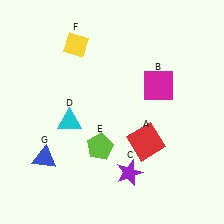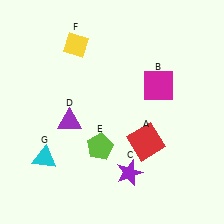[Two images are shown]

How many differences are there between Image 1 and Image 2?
There are 2 differences between the two images.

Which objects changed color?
D changed from cyan to purple. G changed from blue to cyan.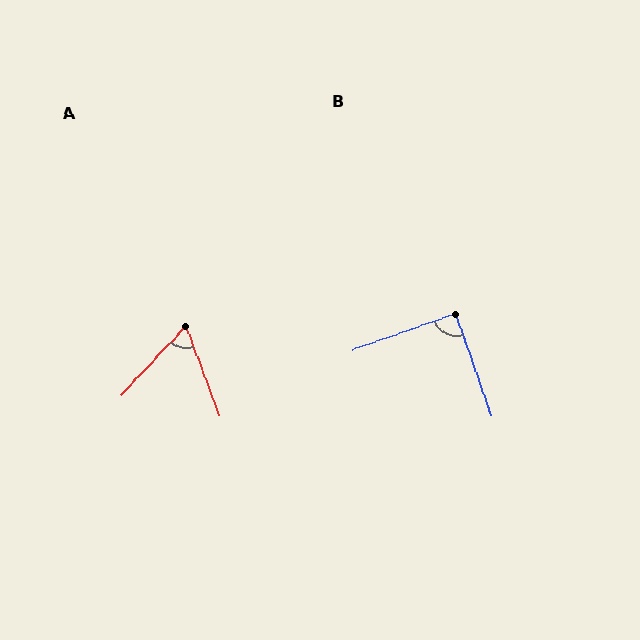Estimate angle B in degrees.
Approximately 90 degrees.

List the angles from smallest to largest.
A (64°), B (90°).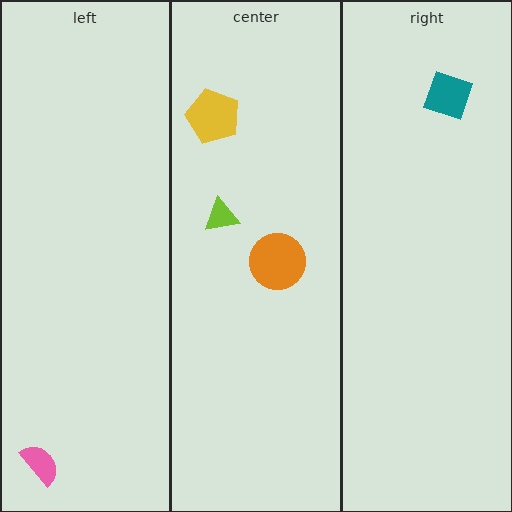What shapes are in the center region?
The lime triangle, the orange circle, the yellow pentagon.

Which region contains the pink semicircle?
The left region.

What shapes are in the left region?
The pink semicircle.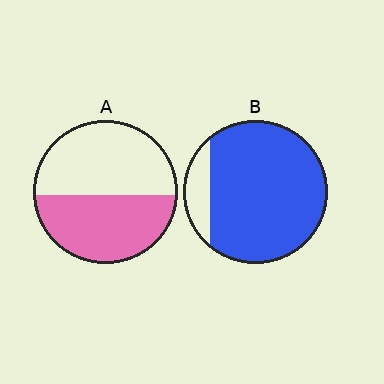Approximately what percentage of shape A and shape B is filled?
A is approximately 45% and B is approximately 85%.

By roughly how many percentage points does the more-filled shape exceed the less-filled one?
By roughly 40 percentage points (B over A).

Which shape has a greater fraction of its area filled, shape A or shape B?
Shape B.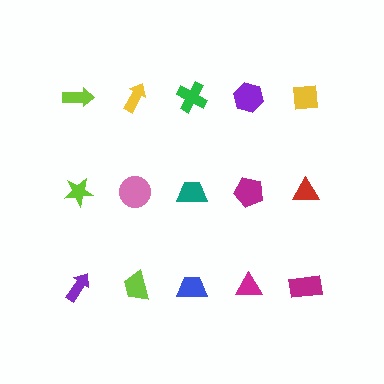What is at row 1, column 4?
A purple hexagon.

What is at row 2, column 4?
A magenta pentagon.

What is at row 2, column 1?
A lime star.